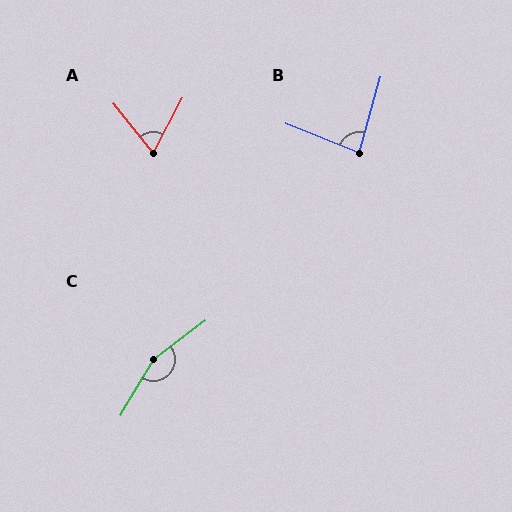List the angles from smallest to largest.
A (66°), B (83°), C (157°).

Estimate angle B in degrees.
Approximately 83 degrees.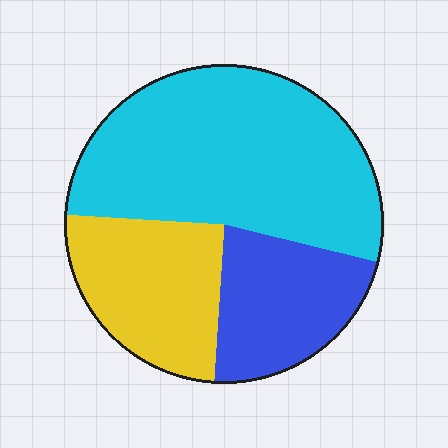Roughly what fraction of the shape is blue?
Blue covers 22% of the shape.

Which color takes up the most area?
Cyan, at roughly 55%.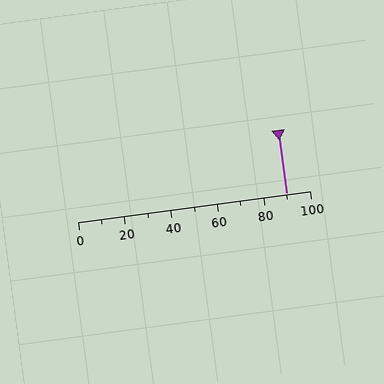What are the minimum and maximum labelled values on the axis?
The axis runs from 0 to 100.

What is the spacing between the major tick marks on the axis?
The major ticks are spaced 20 apart.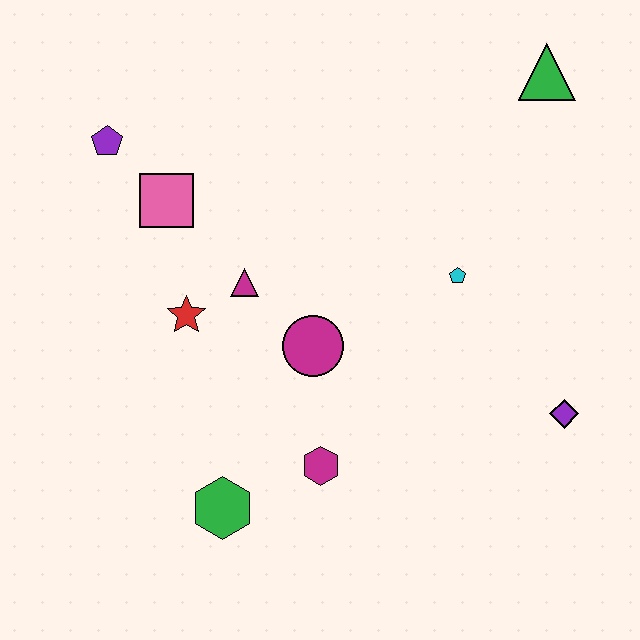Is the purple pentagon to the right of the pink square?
No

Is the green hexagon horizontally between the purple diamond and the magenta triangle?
No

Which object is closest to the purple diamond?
The cyan pentagon is closest to the purple diamond.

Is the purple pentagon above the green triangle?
No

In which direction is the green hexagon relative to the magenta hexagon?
The green hexagon is to the left of the magenta hexagon.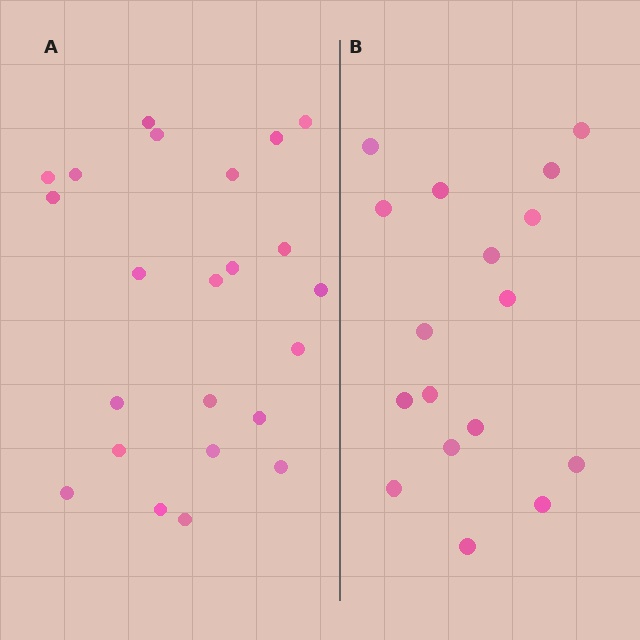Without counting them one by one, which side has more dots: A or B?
Region A (the left region) has more dots.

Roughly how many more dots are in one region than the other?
Region A has about 6 more dots than region B.